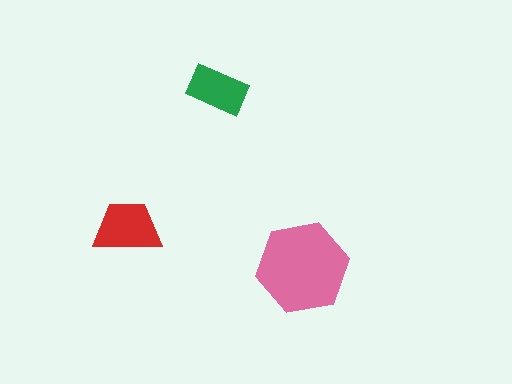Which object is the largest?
The pink hexagon.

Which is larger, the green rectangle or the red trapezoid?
The red trapezoid.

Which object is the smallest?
The green rectangle.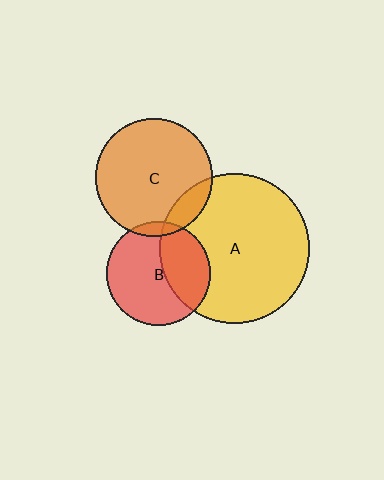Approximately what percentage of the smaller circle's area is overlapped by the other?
Approximately 15%.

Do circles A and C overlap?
Yes.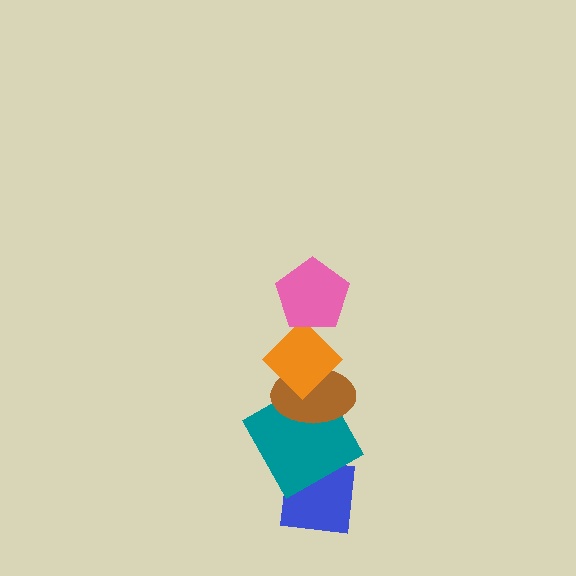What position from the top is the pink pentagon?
The pink pentagon is 1st from the top.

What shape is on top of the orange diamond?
The pink pentagon is on top of the orange diamond.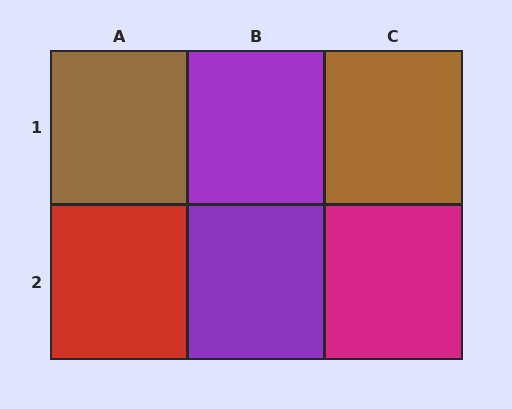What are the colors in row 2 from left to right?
Red, purple, magenta.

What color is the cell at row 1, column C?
Brown.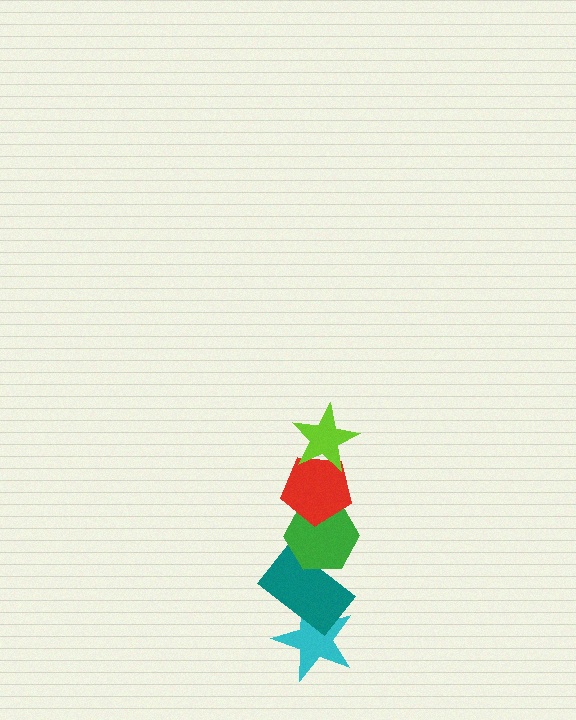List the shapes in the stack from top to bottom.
From top to bottom: the lime star, the red pentagon, the green hexagon, the teal rectangle, the cyan star.